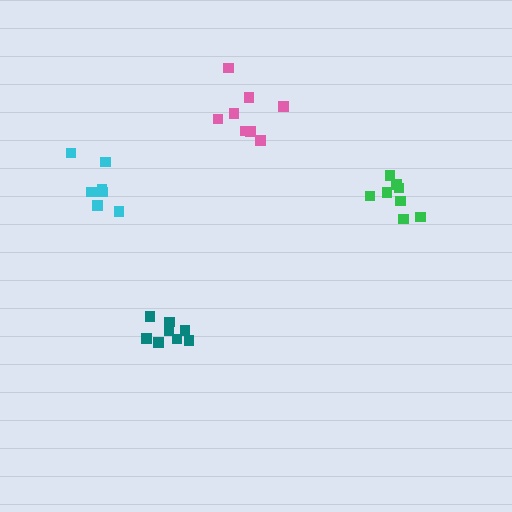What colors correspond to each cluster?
The clusters are colored: green, cyan, teal, pink.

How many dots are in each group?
Group 1: 8 dots, Group 2: 7 dots, Group 3: 8 dots, Group 4: 8 dots (31 total).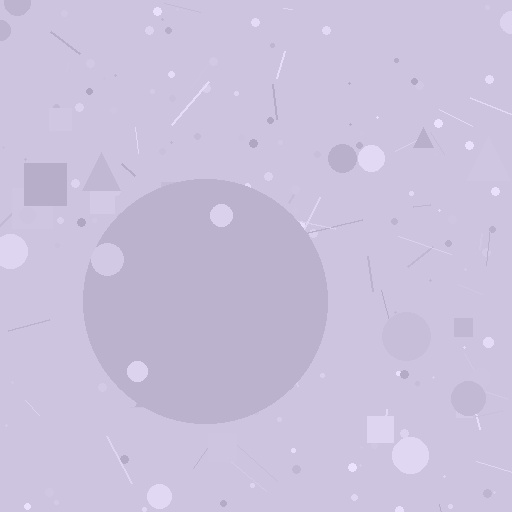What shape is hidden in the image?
A circle is hidden in the image.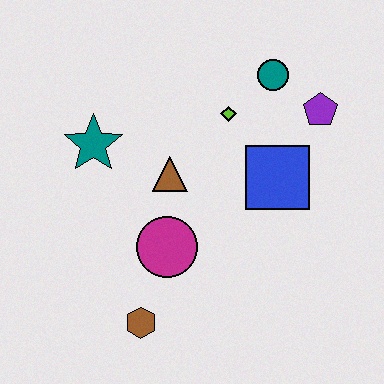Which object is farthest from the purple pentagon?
The brown hexagon is farthest from the purple pentagon.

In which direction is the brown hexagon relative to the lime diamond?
The brown hexagon is below the lime diamond.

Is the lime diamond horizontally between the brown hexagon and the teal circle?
Yes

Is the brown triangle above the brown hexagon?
Yes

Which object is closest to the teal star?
The brown triangle is closest to the teal star.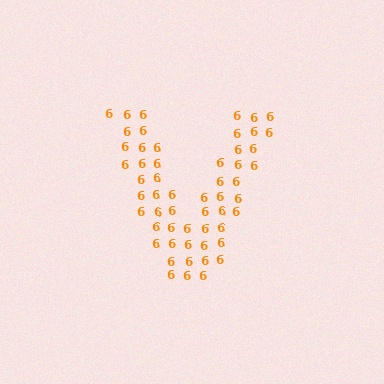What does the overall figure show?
The overall figure shows the letter V.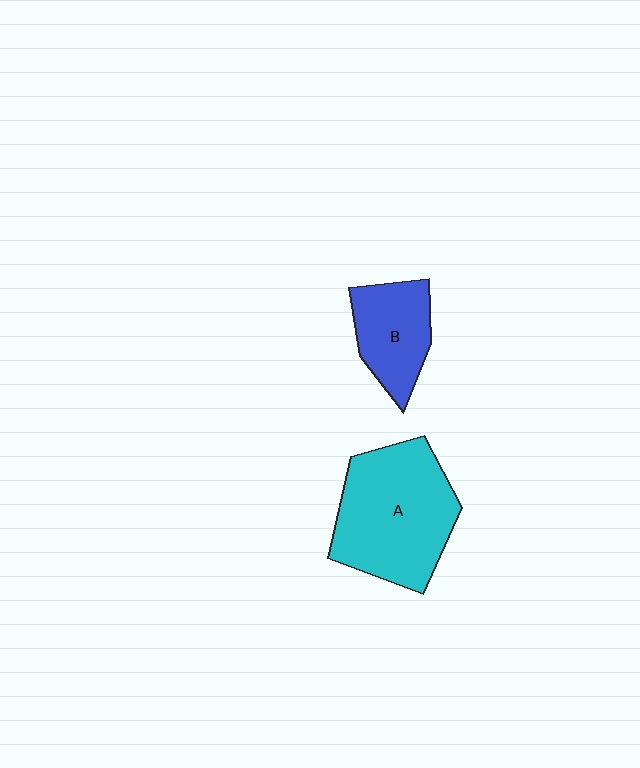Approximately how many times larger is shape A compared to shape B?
Approximately 1.9 times.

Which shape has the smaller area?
Shape B (blue).